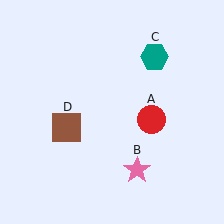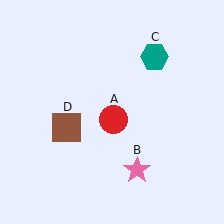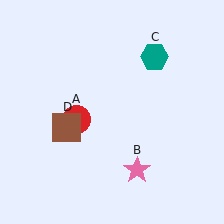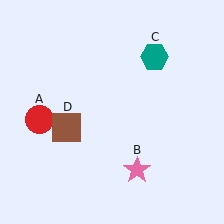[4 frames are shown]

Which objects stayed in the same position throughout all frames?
Pink star (object B) and teal hexagon (object C) and brown square (object D) remained stationary.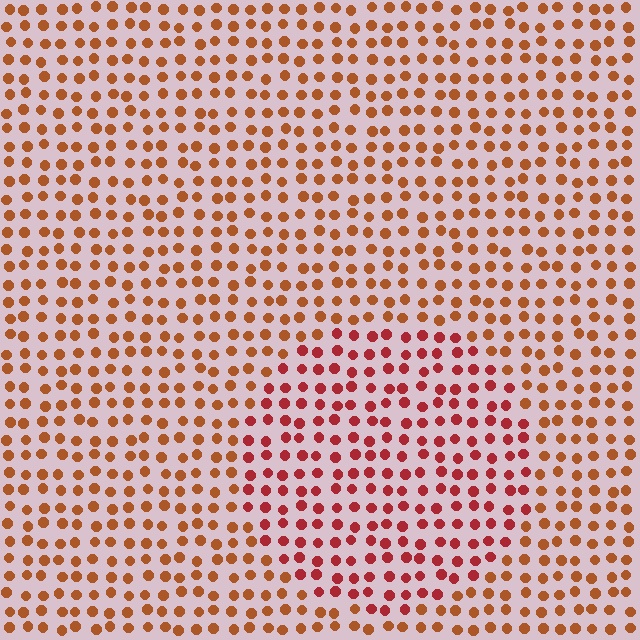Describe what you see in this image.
The image is filled with small brown elements in a uniform arrangement. A circle-shaped region is visible where the elements are tinted to a slightly different hue, forming a subtle color boundary.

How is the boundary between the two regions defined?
The boundary is defined purely by a slight shift in hue (about 27 degrees). Spacing, size, and orientation are identical on both sides.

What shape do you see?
I see a circle.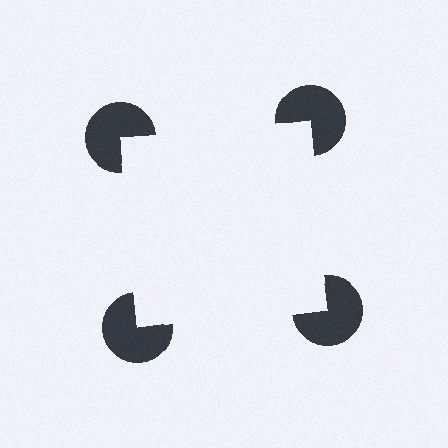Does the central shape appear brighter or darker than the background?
It typically appears slightly brighter than the background, even though no actual brightness change is drawn.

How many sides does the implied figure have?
4 sides.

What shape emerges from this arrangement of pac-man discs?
An illusory square — its edges are inferred from the aligned wedge cuts in the pac-man discs, not physically drawn.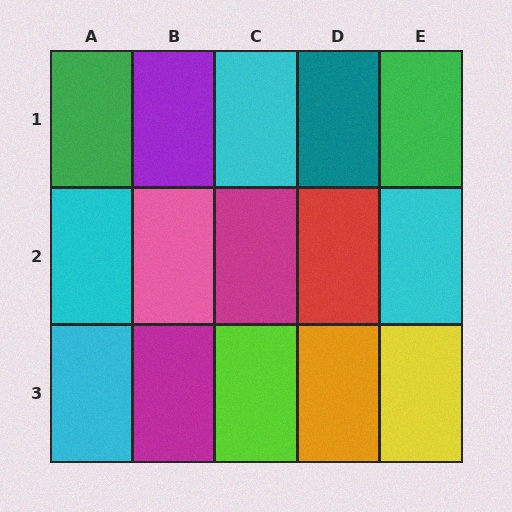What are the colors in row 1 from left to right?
Green, purple, cyan, teal, green.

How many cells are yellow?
1 cell is yellow.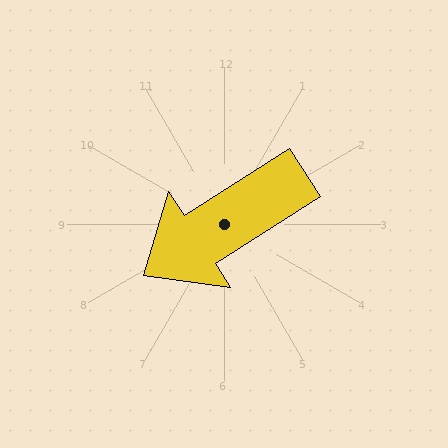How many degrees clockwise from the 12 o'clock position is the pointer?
Approximately 237 degrees.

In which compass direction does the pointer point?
Southwest.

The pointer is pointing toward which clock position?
Roughly 8 o'clock.